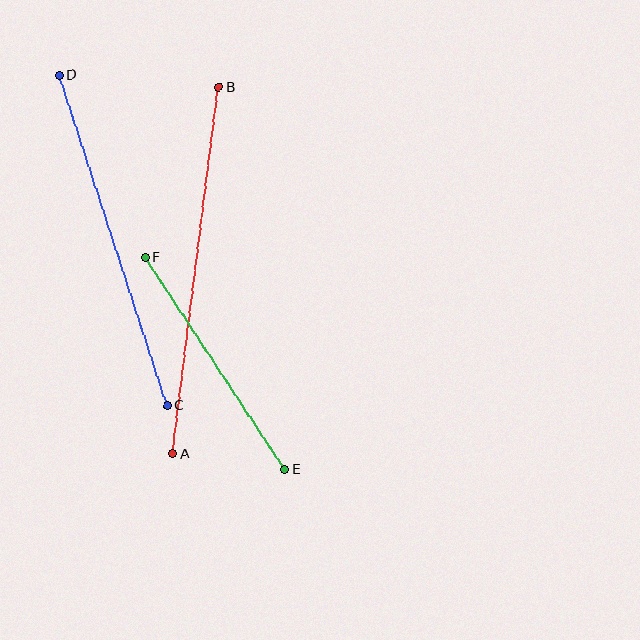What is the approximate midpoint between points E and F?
The midpoint is at approximately (215, 364) pixels.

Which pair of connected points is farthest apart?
Points A and B are farthest apart.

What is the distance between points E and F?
The distance is approximately 254 pixels.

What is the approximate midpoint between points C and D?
The midpoint is at approximately (113, 240) pixels.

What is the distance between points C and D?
The distance is approximately 347 pixels.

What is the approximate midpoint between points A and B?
The midpoint is at approximately (196, 271) pixels.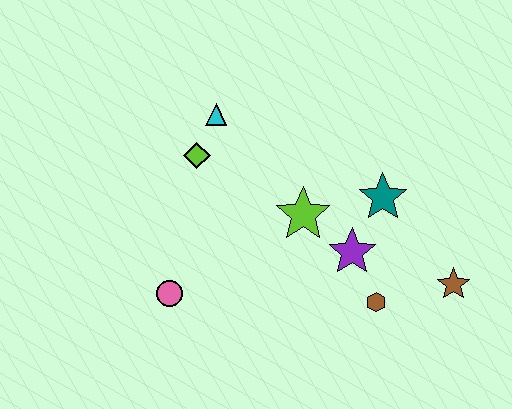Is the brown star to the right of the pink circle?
Yes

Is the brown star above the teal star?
No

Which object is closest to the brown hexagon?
The purple star is closest to the brown hexagon.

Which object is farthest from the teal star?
The pink circle is farthest from the teal star.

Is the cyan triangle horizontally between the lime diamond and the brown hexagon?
Yes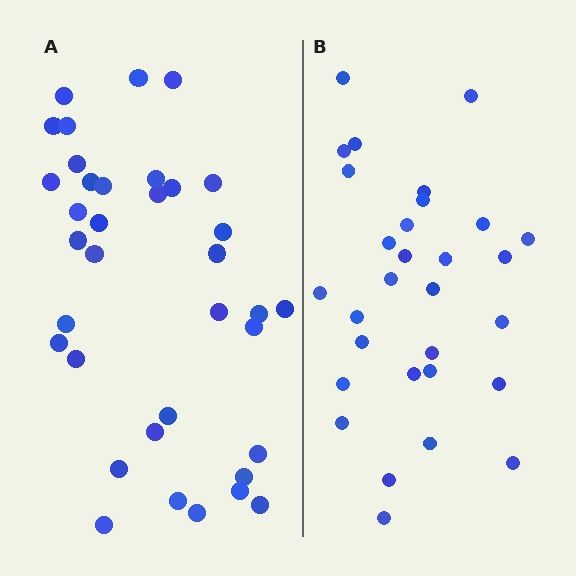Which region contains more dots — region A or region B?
Region A (the left region) has more dots.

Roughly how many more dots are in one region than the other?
Region A has about 6 more dots than region B.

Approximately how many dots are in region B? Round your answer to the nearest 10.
About 30 dots.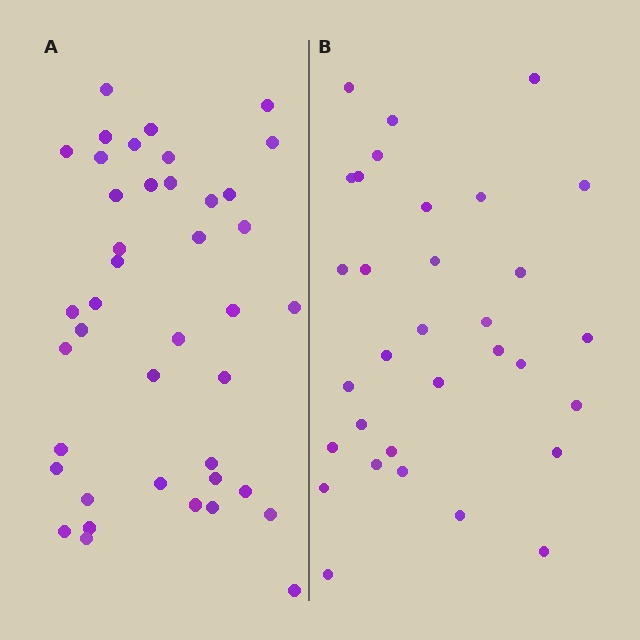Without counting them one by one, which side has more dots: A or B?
Region A (the left region) has more dots.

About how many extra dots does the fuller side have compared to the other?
Region A has roughly 8 or so more dots than region B.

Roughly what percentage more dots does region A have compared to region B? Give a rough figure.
About 30% more.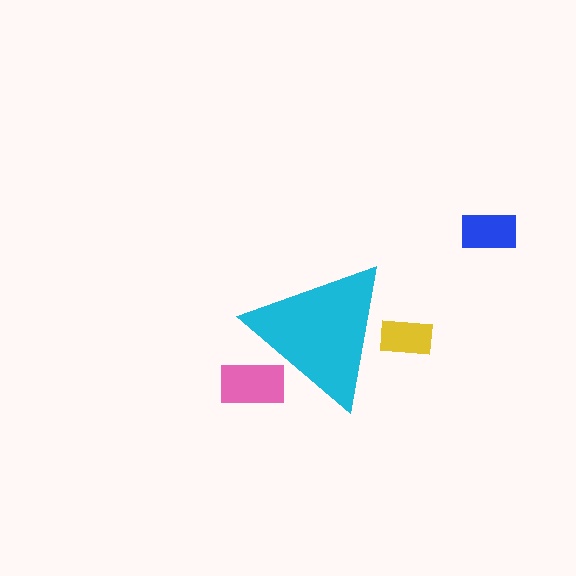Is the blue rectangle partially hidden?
No, the blue rectangle is fully visible.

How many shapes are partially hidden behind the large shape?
2 shapes are partially hidden.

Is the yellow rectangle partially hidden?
Yes, the yellow rectangle is partially hidden behind the cyan triangle.